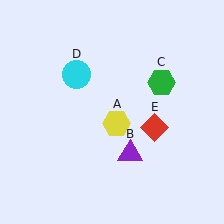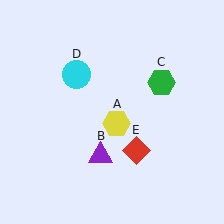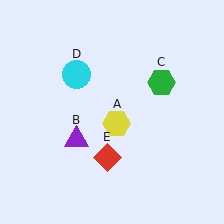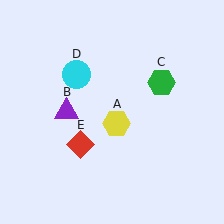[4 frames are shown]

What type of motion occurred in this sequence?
The purple triangle (object B), red diamond (object E) rotated clockwise around the center of the scene.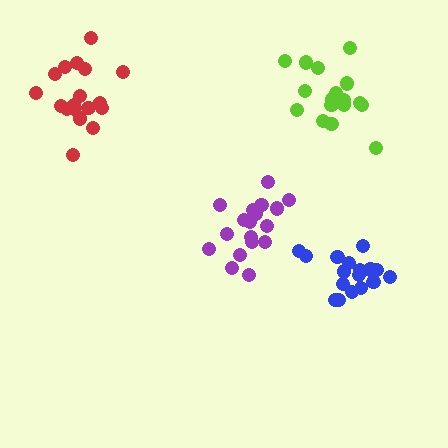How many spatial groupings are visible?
There are 4 spatial groupings.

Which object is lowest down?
The blue cluster is bottommost.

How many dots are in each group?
Group 1: 18 dots, Group 2: 17 dots, Group 3: 17 dots, Group 4: 20 dots (72 total).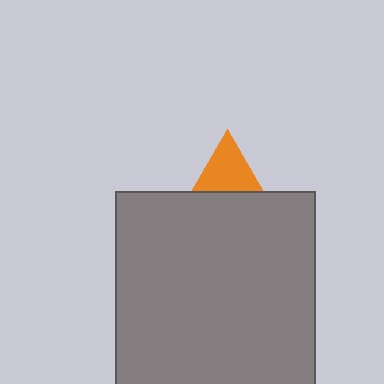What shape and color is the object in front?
The object in front is a gray square.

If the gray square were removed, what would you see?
You would see the complete orange triangle.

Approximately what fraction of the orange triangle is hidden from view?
Roughly 68% of the orange triangle is hidden behind the gray square.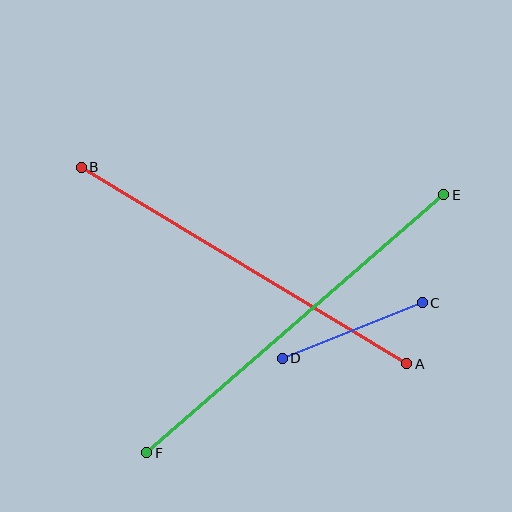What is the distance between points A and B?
The distance is approximately 380 pixels.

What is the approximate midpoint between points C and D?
The midpoint is at approximately (352, 331) pixels.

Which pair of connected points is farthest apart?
Points E and F are farthest apart.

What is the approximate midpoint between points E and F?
The midpoint is at approximately (295, 324) pixels.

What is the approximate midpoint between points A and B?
The midpoint is at approximately (244, 265) pixels.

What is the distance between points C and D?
The distance is approximately 151 pixels.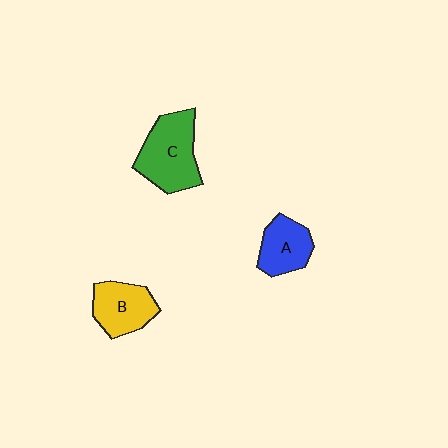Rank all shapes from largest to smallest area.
From largest to smallest: C (green), B (yellow), A (blue).